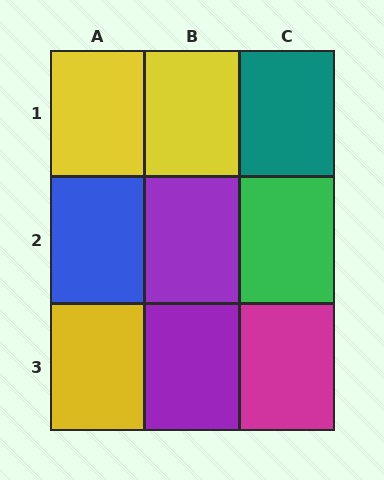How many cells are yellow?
3 cells are yellow.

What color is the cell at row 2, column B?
Purple.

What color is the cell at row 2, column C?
Green.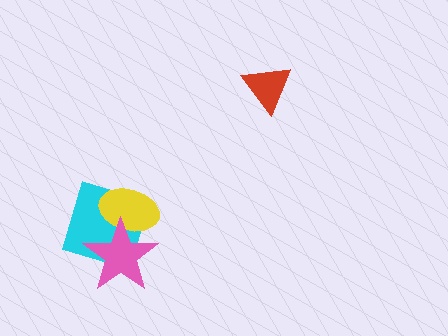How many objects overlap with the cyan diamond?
2 objects overlap with the cyan diamond.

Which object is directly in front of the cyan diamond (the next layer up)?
The yellow ellipse is directly in front of the cyan diamond.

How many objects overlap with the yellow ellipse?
2 objects overlap with the yellow ellipse.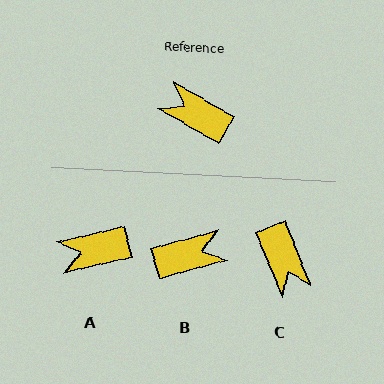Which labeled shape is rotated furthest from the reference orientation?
C, about 142 degrees away.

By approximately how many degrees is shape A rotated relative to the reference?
Approximately 43 degrees counter-clockwise.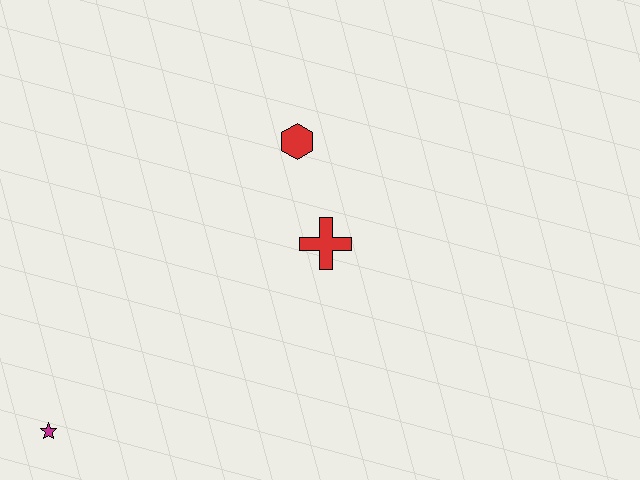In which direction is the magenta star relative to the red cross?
The magenta star is to the left of the red cross.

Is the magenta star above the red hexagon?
No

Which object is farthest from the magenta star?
The red hexagon is farthest from the magenta star.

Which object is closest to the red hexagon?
The red cross is closest to the red hexagon.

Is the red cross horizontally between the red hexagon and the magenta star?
No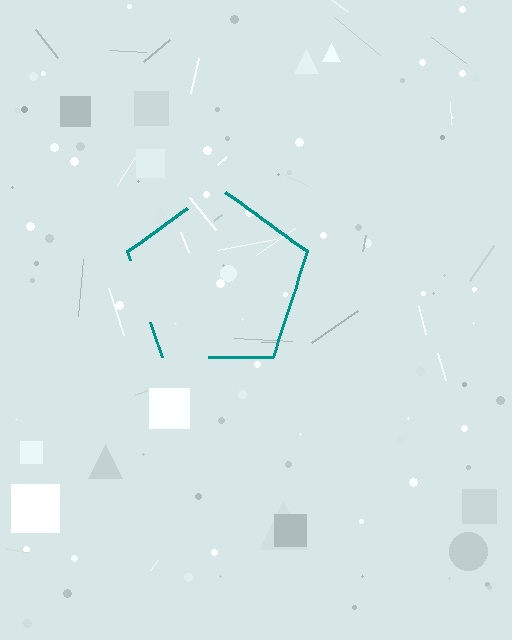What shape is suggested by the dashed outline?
The dashed outline suggests a pentagon.